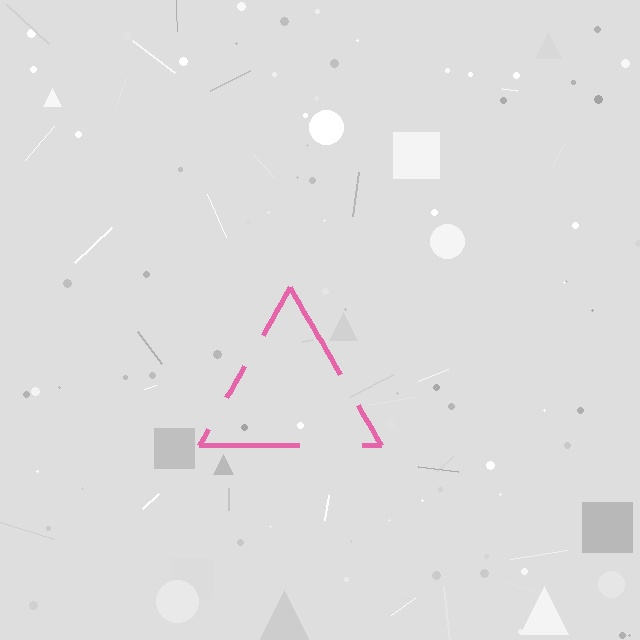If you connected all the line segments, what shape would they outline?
They would outline a triangle.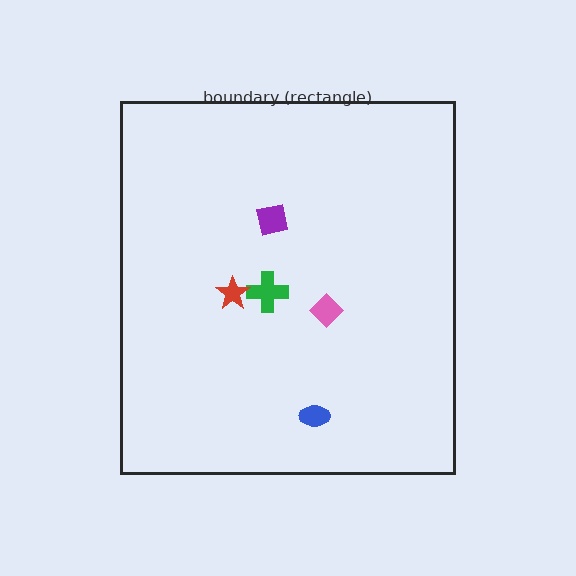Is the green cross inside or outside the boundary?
Inside.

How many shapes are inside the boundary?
5 inside, 0 outside.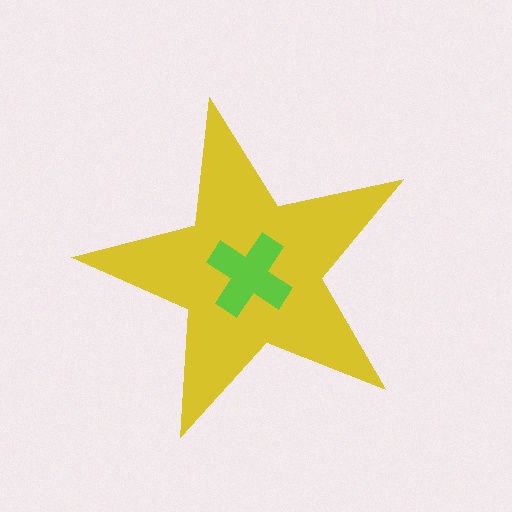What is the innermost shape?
The lime cross.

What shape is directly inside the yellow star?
The lime cross.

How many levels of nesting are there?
2.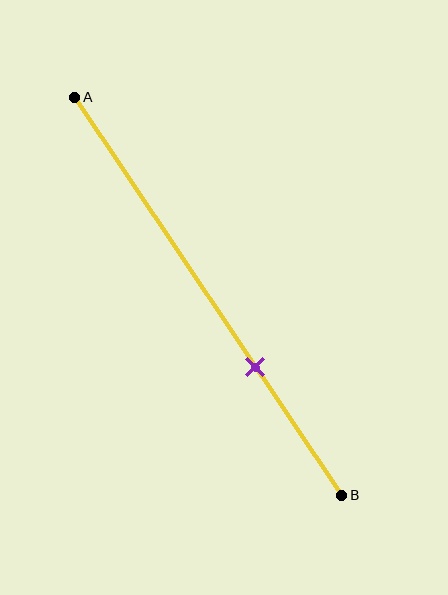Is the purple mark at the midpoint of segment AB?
No, the mark is at about 70% from A, not at the 50% midpoint.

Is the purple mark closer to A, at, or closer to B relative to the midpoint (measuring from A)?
The purple mark is closer to point B than the midpoint of segment AB.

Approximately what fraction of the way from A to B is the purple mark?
The purple mark is approximately 70% of the way from A to B.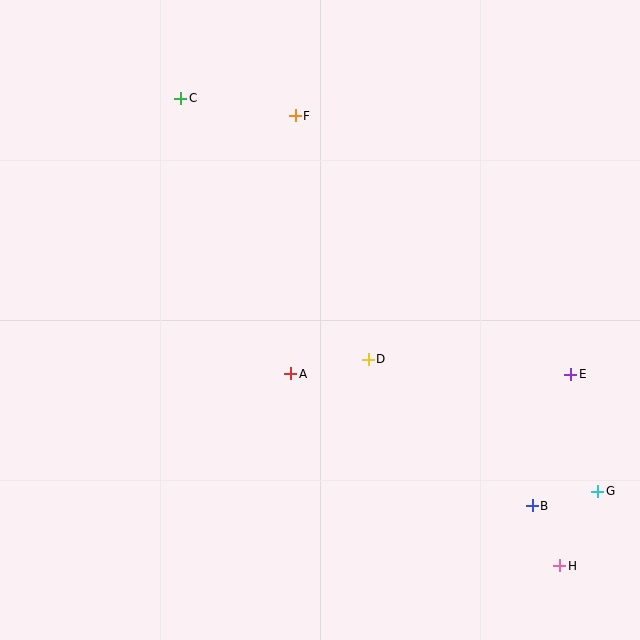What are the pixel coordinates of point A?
Point A is at (291, 374).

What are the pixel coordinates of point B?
Point B is at (532, 506).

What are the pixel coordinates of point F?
Point F is at (295, 116).